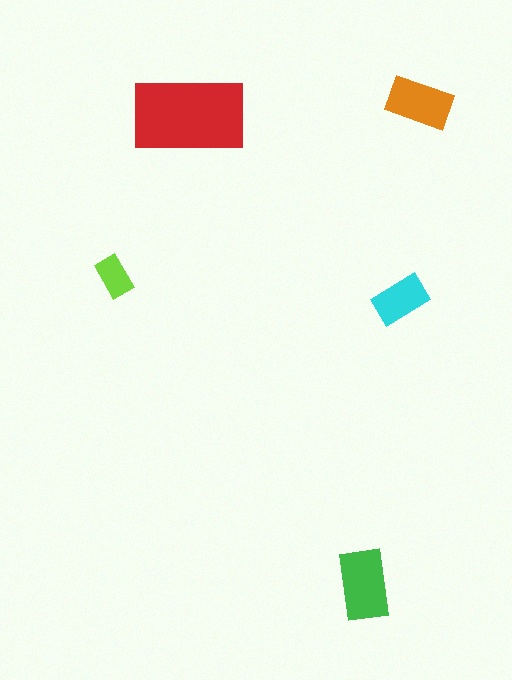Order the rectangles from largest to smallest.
the red one, the green one, the orange one, the cyan one, the lime one.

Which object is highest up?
The orange rectangle is topmost.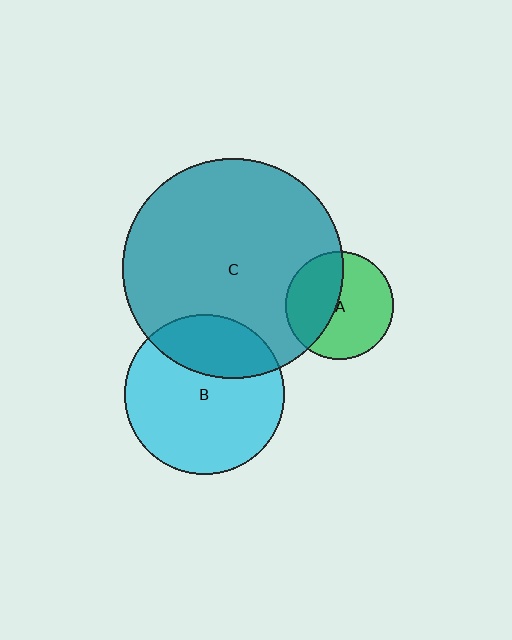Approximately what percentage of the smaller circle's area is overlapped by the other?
Approximately 30%.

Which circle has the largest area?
Circle C (teal).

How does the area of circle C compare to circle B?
Approximately 1.9 times.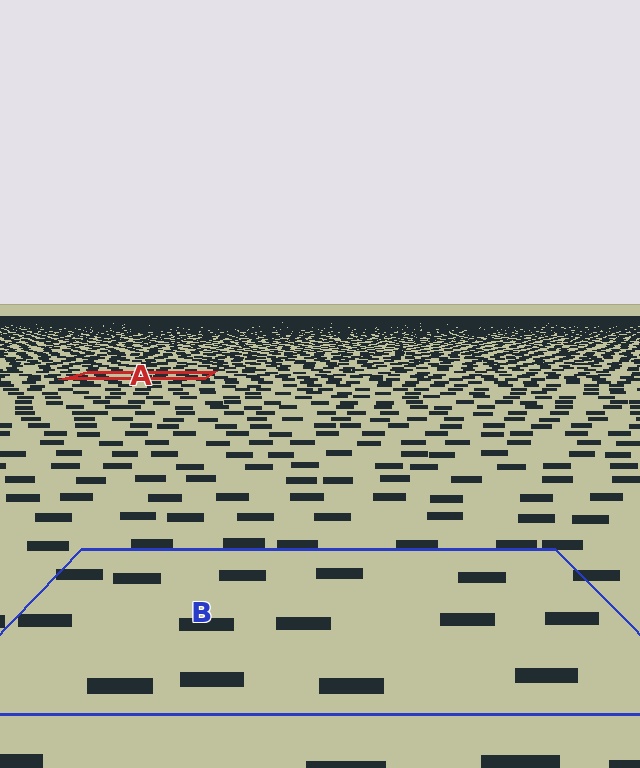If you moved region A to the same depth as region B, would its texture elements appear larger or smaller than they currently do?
They would appear larger. At a closer depth, the same texture elements are projected at a bigger on-screen size.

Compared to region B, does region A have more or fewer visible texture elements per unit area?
Region A has more texture elements per unit area — they are packed more densely because it is farther away.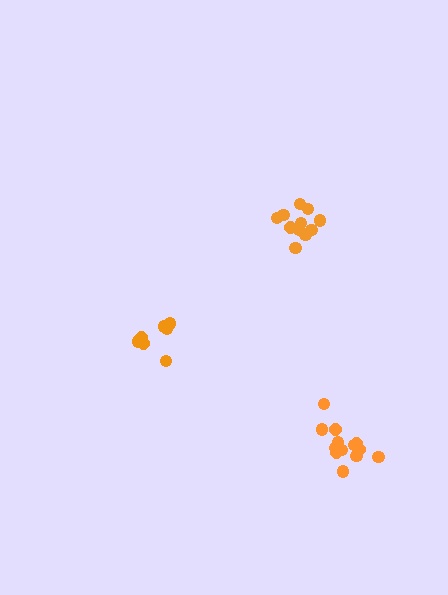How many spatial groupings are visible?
There are 3 spatial groupings.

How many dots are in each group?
Group 1: 11 dots, Group 2: 13 dots, Group 3: 7 dots (31 total).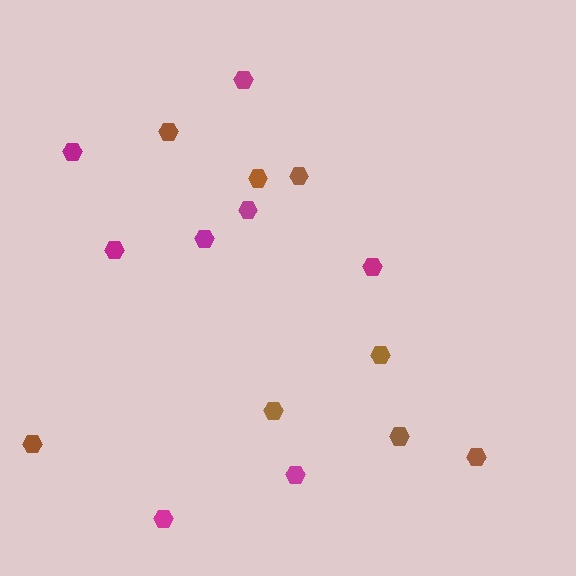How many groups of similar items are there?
There are 2 groups: one group of magenta hexagons (8) and one group of brown hexagons (8).